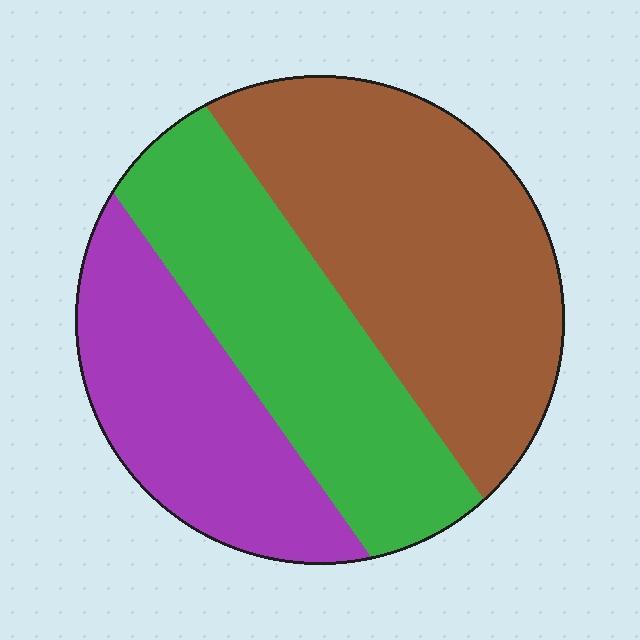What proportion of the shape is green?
Green takes up between a quarter and a half of the shape.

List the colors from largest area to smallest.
From largest to smallest: brown, green, purple.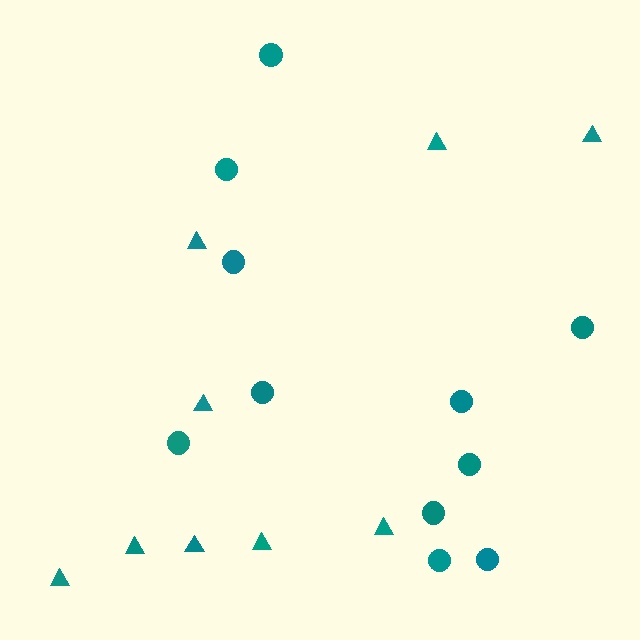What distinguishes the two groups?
There are 2 groups: one group of circles (11) and one group of triangles (9).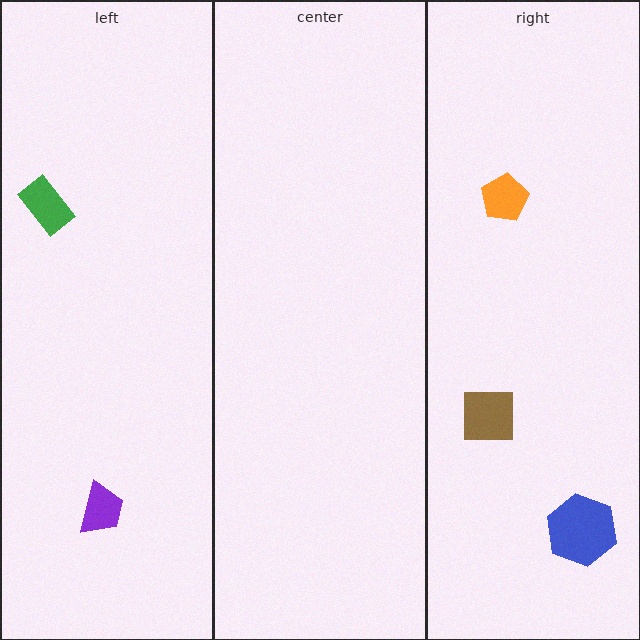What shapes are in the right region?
The brown square, the orange pentagon, the blue hexagon.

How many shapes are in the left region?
2.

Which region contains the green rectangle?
The left region.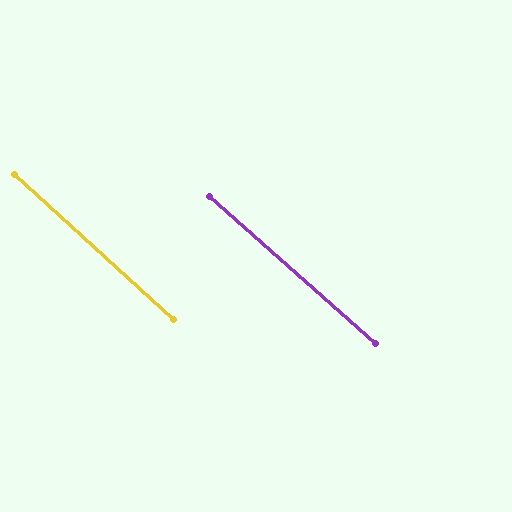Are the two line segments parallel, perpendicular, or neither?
Parallel — their directions differ by only 0.9°.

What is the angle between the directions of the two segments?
Approximately 1 degree.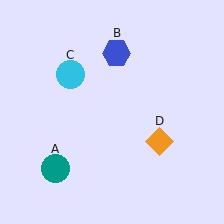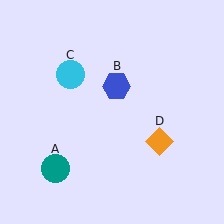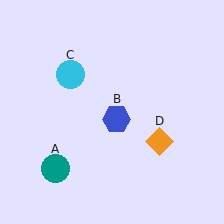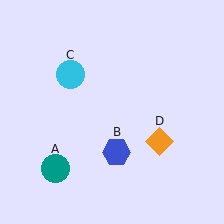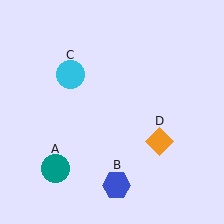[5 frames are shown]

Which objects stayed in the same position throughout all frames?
Teal circle (object A) and cyan circle (object C) and orange diamond (object D) remained stationary.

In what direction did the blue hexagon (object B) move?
The blue hexagon (object B) moved down.